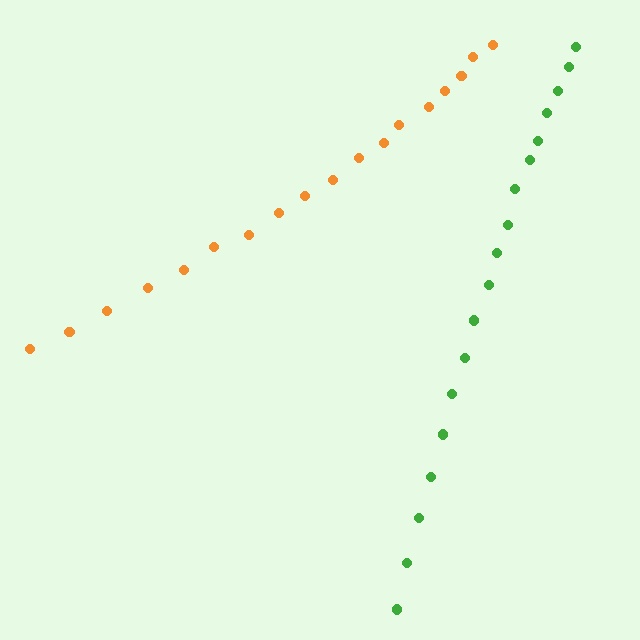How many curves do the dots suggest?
There are 2 distinct paths.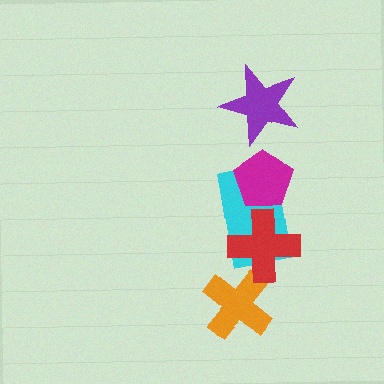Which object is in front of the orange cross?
The red cross is in front of the orange cross.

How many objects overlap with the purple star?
0 objects overlap with the purple star.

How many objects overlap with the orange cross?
1 object overlaps with the orange cross.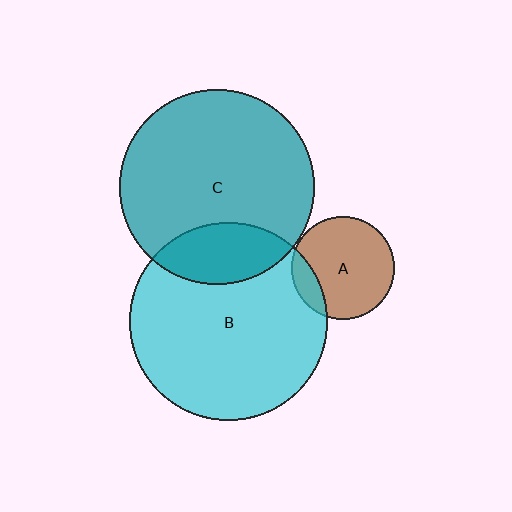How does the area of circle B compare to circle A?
Approximately 3.7 times.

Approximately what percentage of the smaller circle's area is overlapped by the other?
Approximately 15%.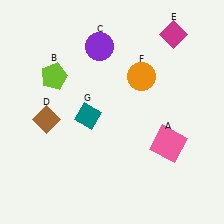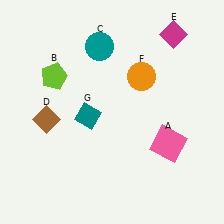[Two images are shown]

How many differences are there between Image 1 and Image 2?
There is 1 difference between the two images.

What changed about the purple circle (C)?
In Image 1, C is purple. In Image 2, it changed to teal.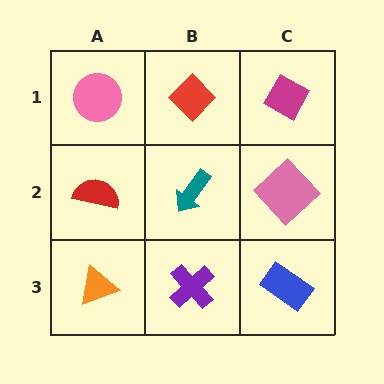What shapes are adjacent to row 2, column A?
A pink circle (row 1, column A), an orange triangle (row 3, column A), a teal arrow (row 2, column B).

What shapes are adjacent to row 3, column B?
A teal arrow (row 2, column B), an orange triangle (row 3, column A), a blue rectangle (row 3, column C).